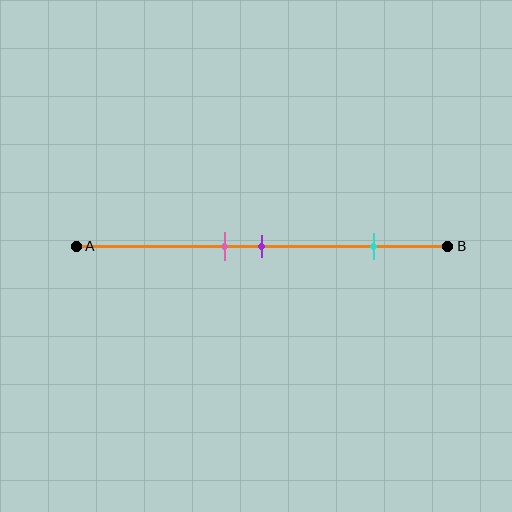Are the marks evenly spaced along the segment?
No, the marks are not evenly spaced.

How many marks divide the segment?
There are 3 marks dividing the segment.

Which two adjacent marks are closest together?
The pink and purple marks are the closest adjacent pair.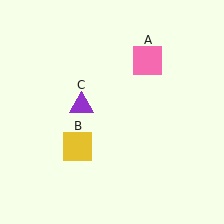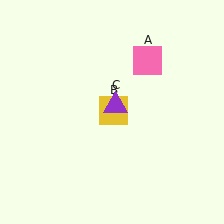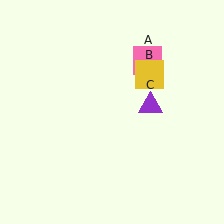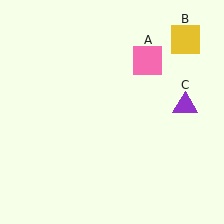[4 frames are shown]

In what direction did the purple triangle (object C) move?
The purple triangle (object C) moved right.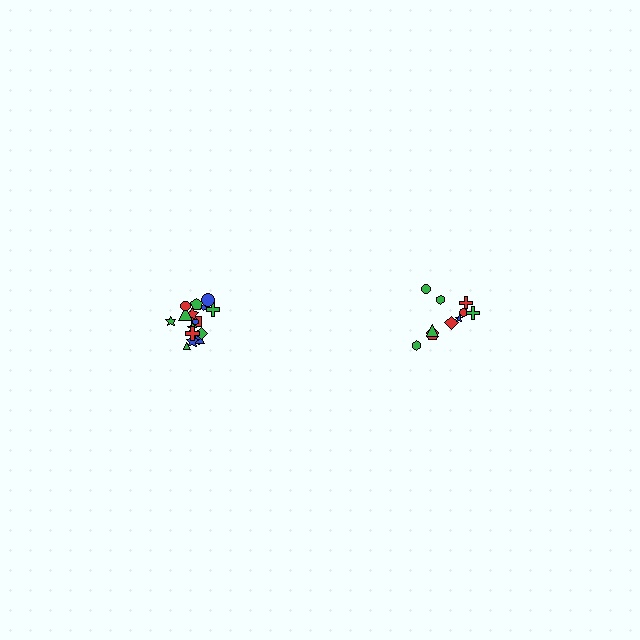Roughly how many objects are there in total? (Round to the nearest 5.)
Roughly 30 objects in total.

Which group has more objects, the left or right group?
The left group.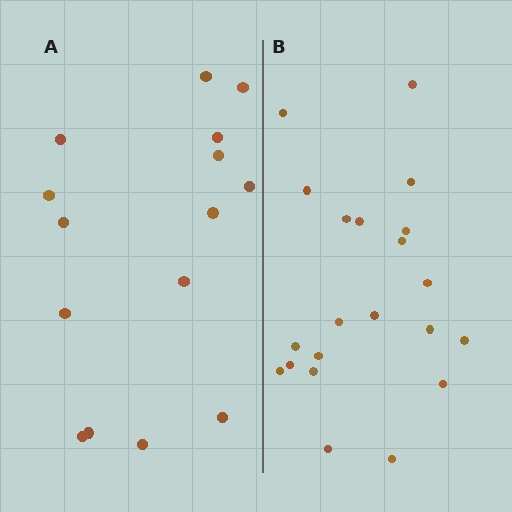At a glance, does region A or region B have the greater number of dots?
Region B (the right region) has more dots.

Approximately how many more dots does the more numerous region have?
Region B has about 6 more dots than region A.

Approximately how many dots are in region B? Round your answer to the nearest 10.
About 20 dots. (The exact count is 21, which rounds to 20.)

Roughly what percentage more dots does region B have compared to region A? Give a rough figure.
About 40% more.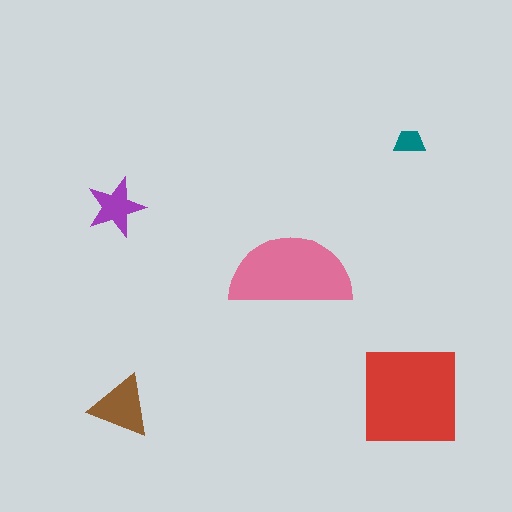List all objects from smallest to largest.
The teal trapezoid, the purple star, the brown triangle, the pink semicircle, the red square.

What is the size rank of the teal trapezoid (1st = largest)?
5th.